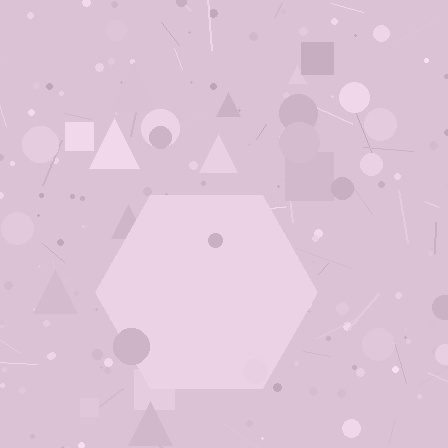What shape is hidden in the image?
A hexagon is hidden in the image.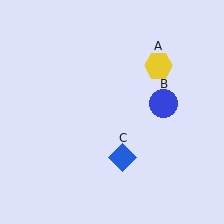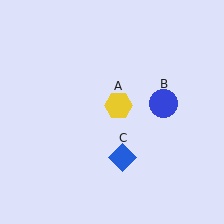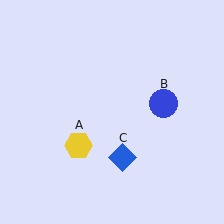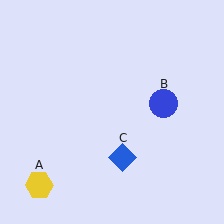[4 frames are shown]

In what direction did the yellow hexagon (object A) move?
The yellow hexagon (object A) moved down and to the left.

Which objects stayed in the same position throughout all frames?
Blue circle (object B) and blue diamond (object C) remained stationary.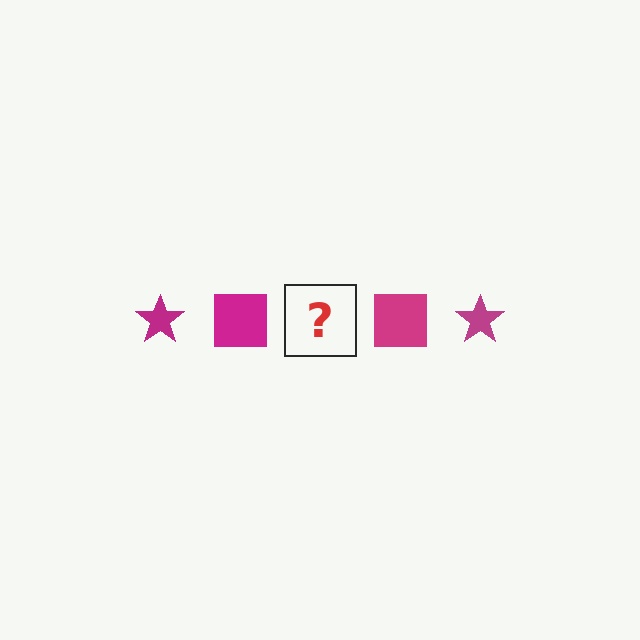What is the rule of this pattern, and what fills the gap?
The rule is that the pattern cycles through star, square shapes in magenta. The gap should be filled with a magenta star.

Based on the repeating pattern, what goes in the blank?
The blank should be a magenta star.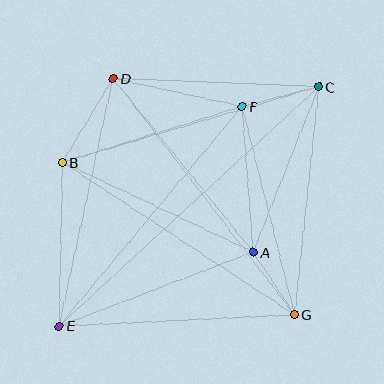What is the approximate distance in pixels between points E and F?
The distance between E and F is approximately 286 pixels.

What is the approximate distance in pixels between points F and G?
The distance between F and G is approximately 214 pixels.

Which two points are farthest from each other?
Points C and E are farthest from each other.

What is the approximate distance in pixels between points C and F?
The distance between C and F is approximately 79 pixels.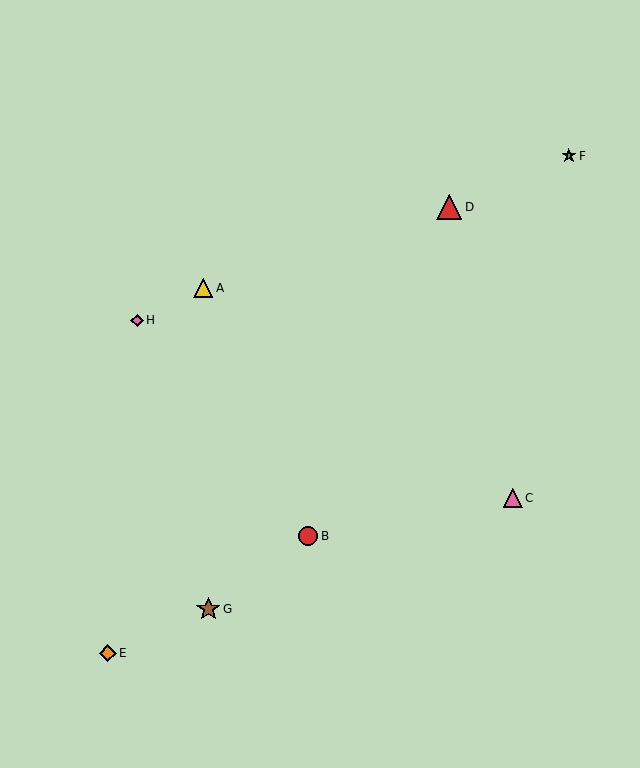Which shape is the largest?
The red triangle (labeled D) is the largest.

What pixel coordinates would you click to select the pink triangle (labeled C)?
Click at (513, 498) to select the pink triangle C.